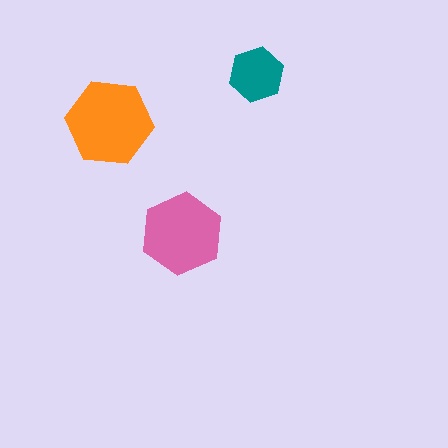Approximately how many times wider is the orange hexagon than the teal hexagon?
About 1.5 times wider.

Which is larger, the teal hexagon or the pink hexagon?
The pink one.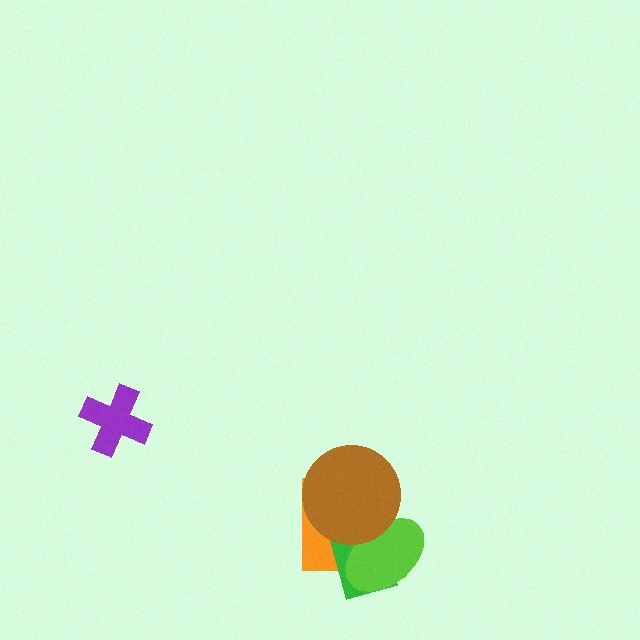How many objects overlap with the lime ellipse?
3 objects overlap with the lime ellipse.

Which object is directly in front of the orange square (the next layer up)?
The green rectangle is directly in front of the orange square.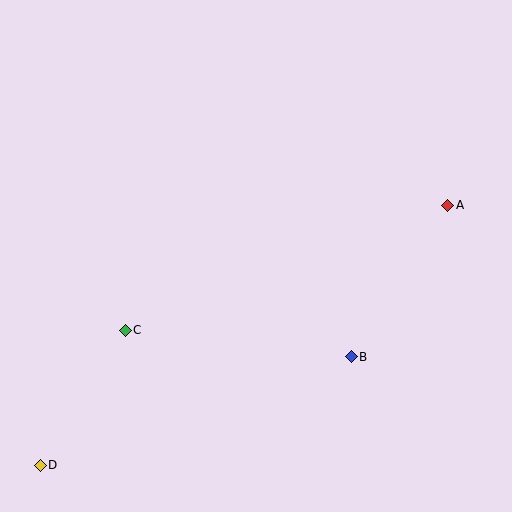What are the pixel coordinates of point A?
Point A is at (448, 205).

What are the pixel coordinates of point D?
Point D is at (40, 466).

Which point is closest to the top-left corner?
Point C is closest to the top-left corner.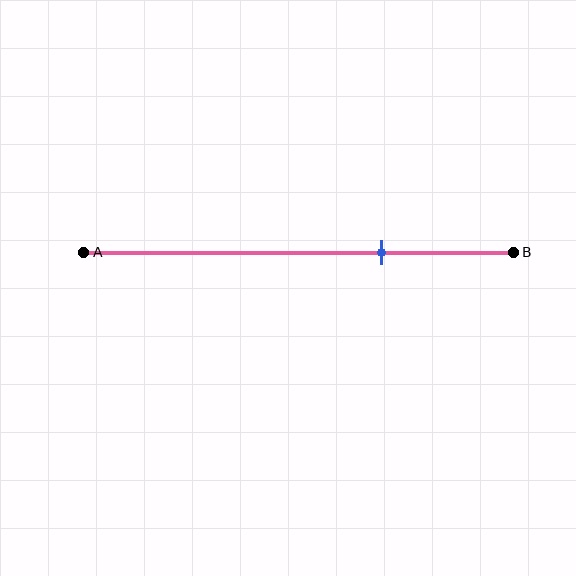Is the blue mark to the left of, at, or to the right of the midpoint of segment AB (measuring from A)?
The blue mark is to the right of the midpoint of segment AB.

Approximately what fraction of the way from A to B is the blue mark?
The blue mark is approximately 70% of the way from A to B.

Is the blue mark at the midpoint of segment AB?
No, the mark is at about 70% from A, not at the 50% midpoint.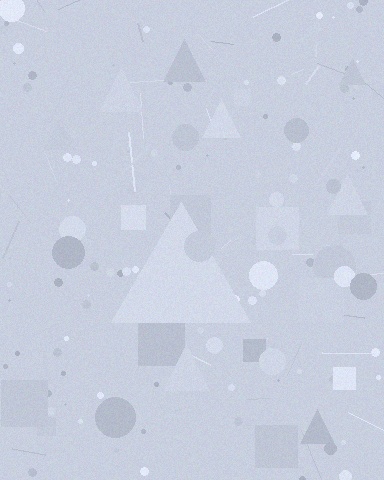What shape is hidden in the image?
A triangle is hidden in the image.